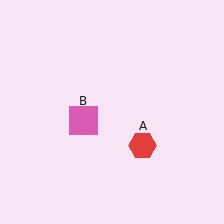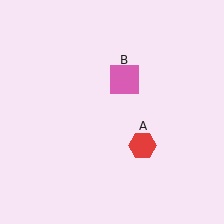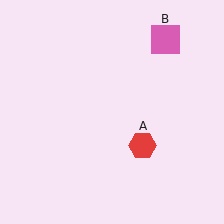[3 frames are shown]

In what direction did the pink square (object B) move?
The pink square (object B) moved up and to the right.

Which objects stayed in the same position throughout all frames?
Red hexagon (object A) remained stationary.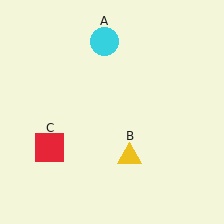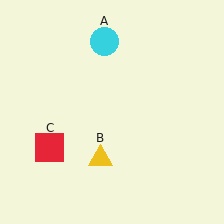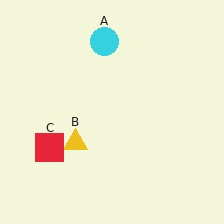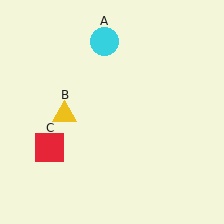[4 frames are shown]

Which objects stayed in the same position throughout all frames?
Cyan circle (object A) and red square (object C) remained stationary.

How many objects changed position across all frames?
1 object changed position: yellow triangle (object B).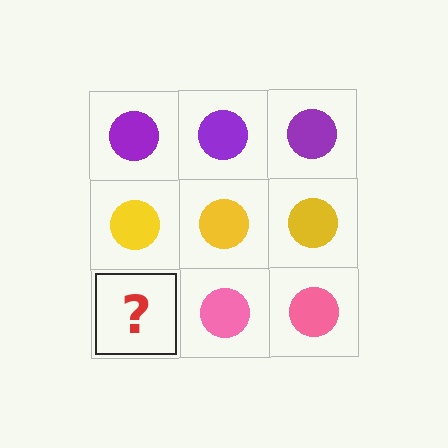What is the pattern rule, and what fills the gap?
The rule is that each row has a consistent color. The gap should be filled with a pink circle.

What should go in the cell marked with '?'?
The missing cell should contain a pink circle.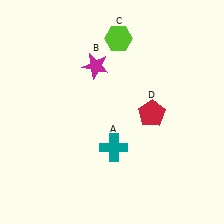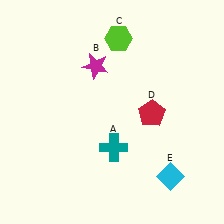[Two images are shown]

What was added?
A cyan diamond (E) was added in Image 2.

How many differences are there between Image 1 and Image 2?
There is 1 difference between the two images.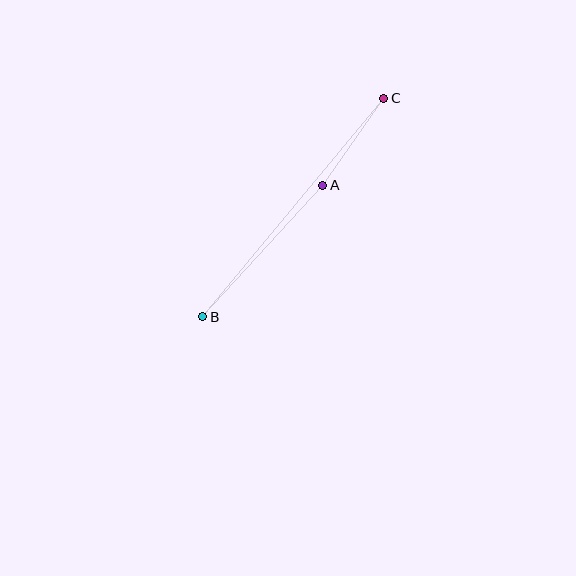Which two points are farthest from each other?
Points B and C are farthest from each other.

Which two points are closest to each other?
Points A and C are closest to each other.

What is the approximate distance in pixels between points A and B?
The distance between A and B is approximately 178 pixels.